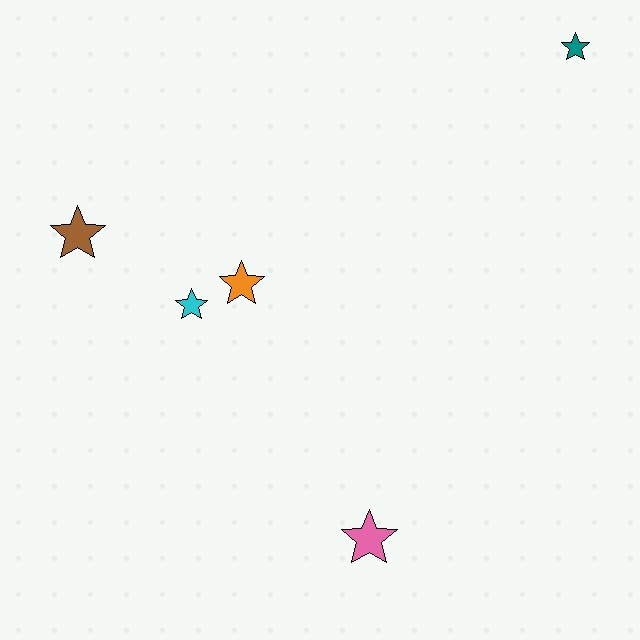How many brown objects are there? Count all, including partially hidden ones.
There is 1 brown object.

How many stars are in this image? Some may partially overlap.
There are 5 stars.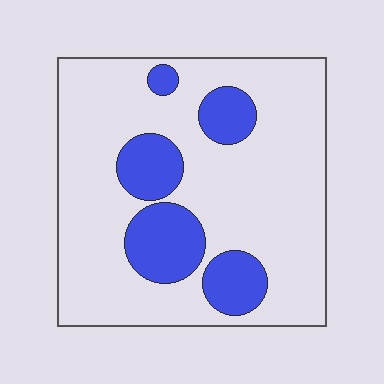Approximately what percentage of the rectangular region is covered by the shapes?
Approximately 20%.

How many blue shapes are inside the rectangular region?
5.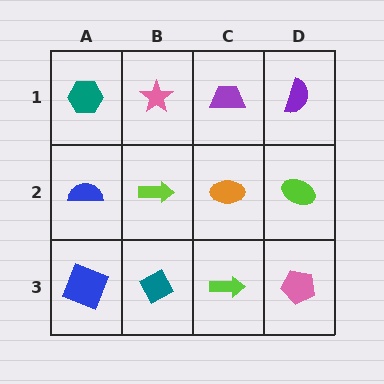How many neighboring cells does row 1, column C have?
3.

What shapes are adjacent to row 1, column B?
A lime arrow (row 2, column B), a teal hexagon (row 1, column A), a purple trapezoid (row 1, column C).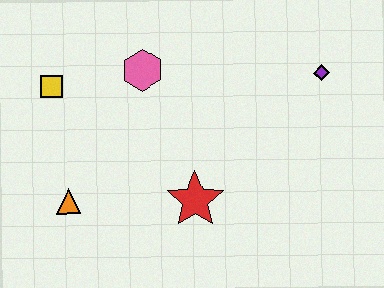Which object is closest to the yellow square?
The pink hexagon is closest to the yellow square.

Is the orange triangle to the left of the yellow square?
No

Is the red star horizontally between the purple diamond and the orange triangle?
Yes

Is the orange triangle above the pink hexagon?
No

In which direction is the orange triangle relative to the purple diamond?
The orange triangle is to the left of the purple diamond.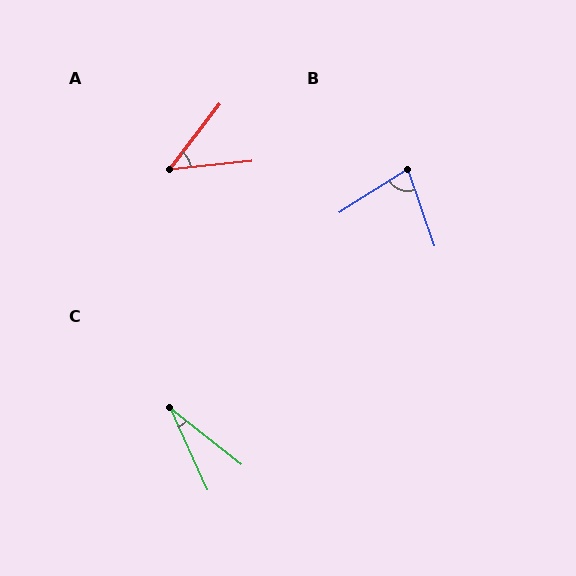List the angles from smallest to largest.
C (27°), A (46°), B (77°).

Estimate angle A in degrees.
Approximately 46 degrees.